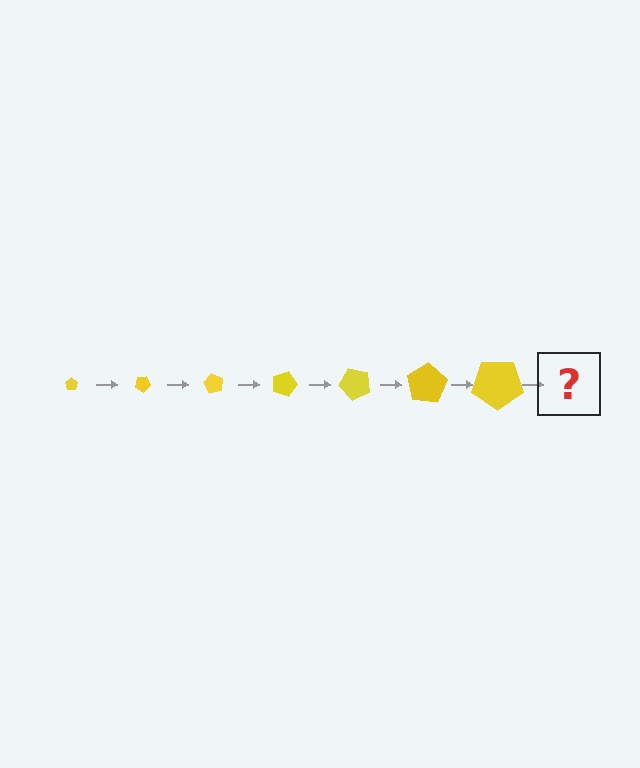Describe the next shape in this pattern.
It should be a pentagon, larger than the previous one and rotated 210 degrees from the start.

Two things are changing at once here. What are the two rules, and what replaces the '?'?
The two rules are that the pentagon grows larger each step and it rotates 30 degrees each step. The '?' should be a pentagon, larger than the previous one and rotated 210 degrees from the start.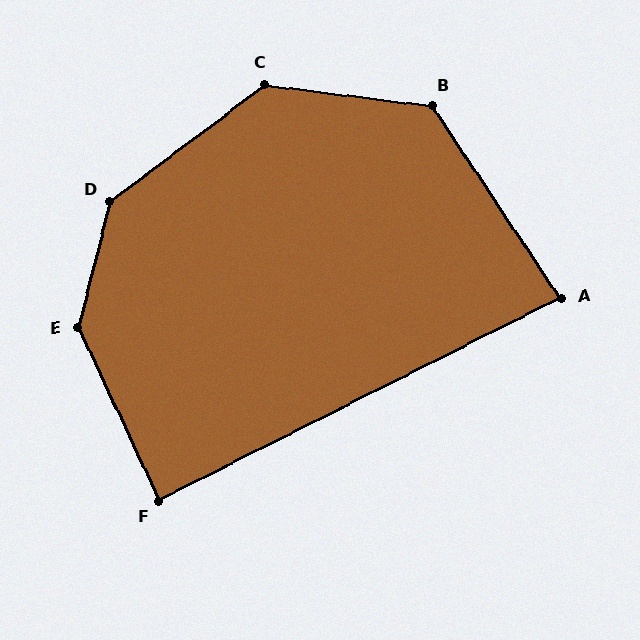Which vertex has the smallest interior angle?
A, at approximately 83 degrees.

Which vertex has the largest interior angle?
E, at approximately 141 degrees.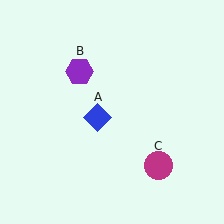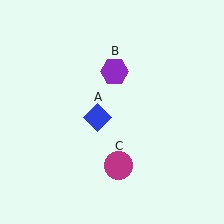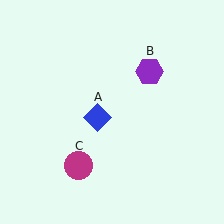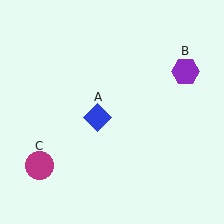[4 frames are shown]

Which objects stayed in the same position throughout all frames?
Blue diamond (object A) remained stationary.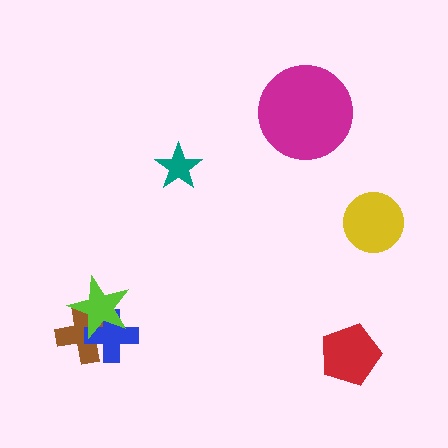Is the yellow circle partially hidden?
No, no other shape covers it.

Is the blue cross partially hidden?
Yes, it is partially covered by another shape.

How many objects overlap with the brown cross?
2 objects overlap with the brown cross.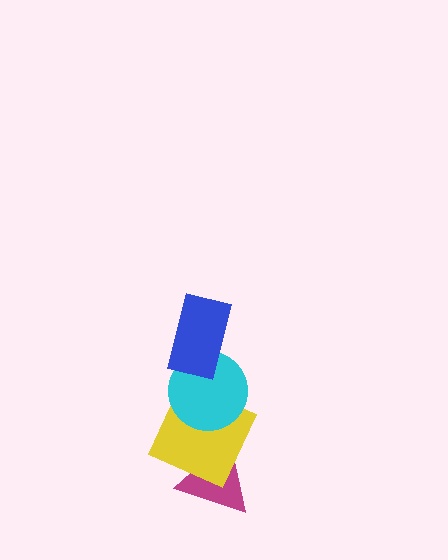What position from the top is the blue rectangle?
The blue rectangle is 1st from the top.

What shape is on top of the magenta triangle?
The yellow square is on top of the magenta triangle.